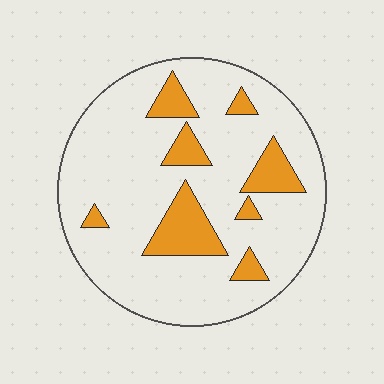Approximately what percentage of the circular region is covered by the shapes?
Approximately 15%.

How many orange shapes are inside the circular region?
8.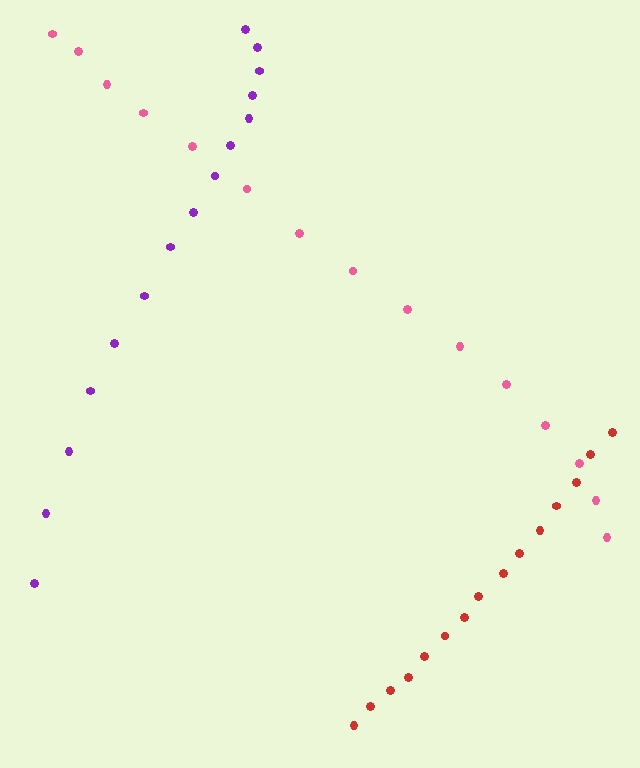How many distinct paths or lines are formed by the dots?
There are 3 distinct paths.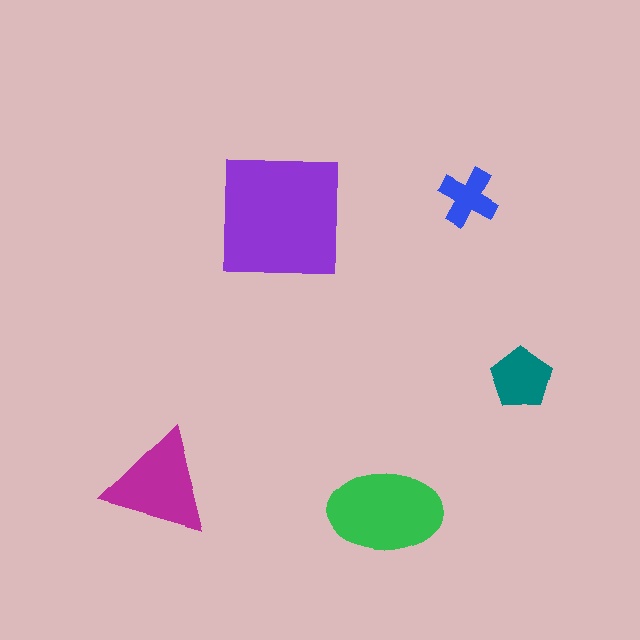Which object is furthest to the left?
The magenta triangle is leftmost.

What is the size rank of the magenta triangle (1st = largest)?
3rd.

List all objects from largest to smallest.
The purple square, the green ellipse, the magenta triangle, the teal pentagon, the blue cross.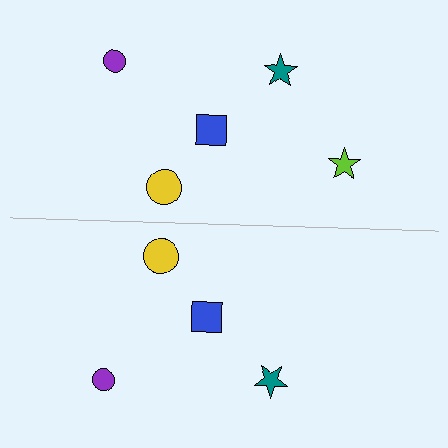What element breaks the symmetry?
A lime star is missing from the bottom side.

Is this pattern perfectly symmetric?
No, the pattern is not perfectly symmetric. A lime star is missing from the bottom side.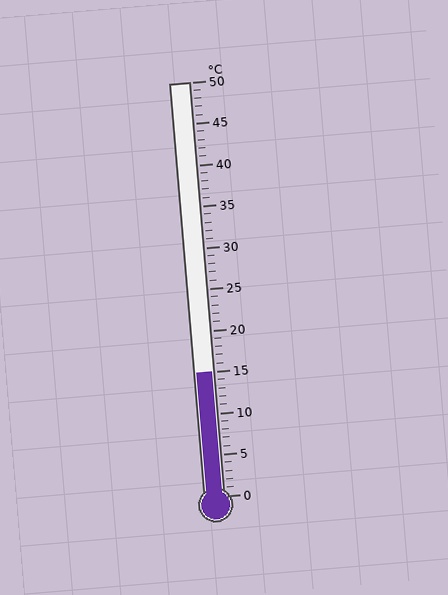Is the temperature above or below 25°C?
The temperature is below 25°C.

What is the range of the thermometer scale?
The thermometer scale ranges from 0°C to 50°C.